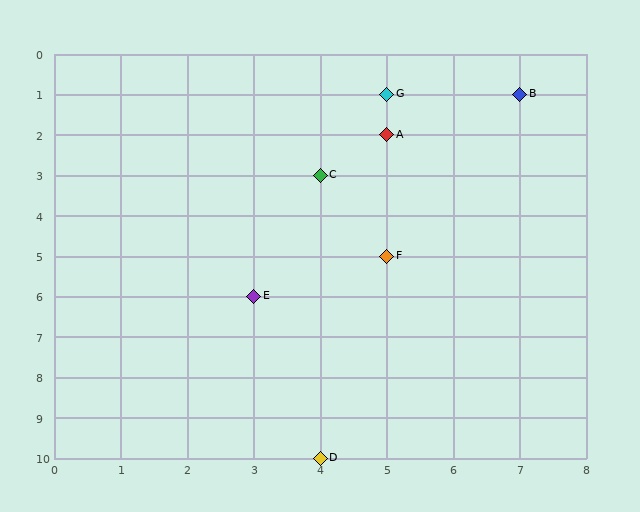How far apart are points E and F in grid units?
Points E and F are 2 columns and 1 row apart (about 2.2 grid units diagonally).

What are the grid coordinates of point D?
Point D is at grid coordinates (4, 10).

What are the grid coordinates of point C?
Point C is at grid coordinates (4, 3).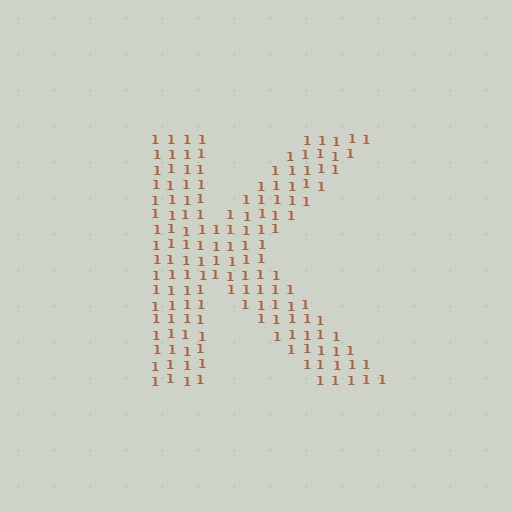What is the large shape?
The large shape is the letter K.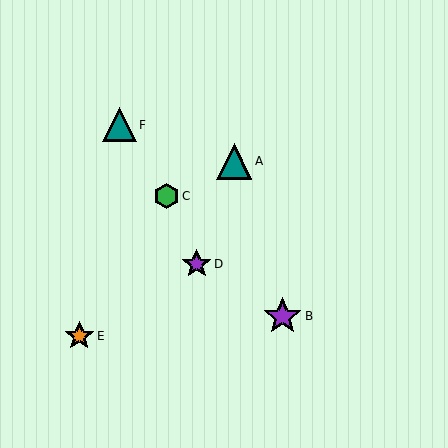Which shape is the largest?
The purple star (labeled B) is the largest.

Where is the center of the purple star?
The center of the purple star is at (197, 264).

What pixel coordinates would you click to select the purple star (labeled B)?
Click at (283, 316) to select the purple star B.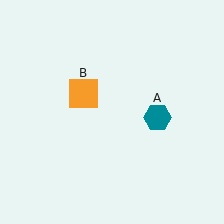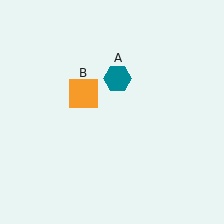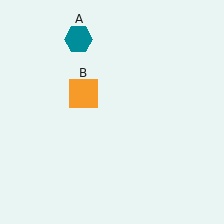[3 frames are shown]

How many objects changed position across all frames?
1 object changed position: teal hexagon (object A).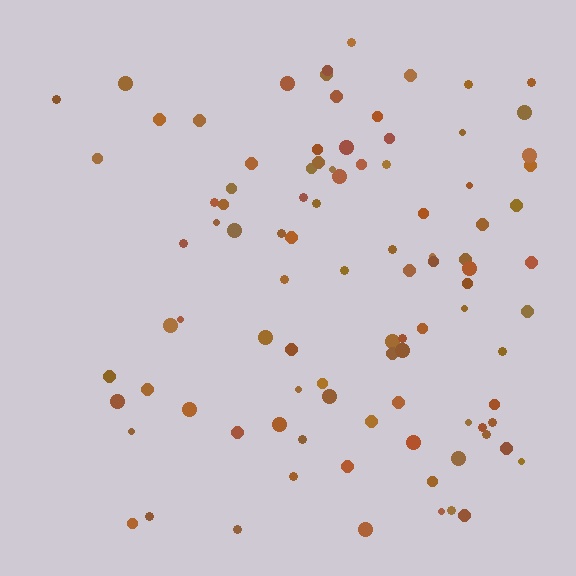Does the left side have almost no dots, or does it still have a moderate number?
Still a moderate number, just noticeably fewer than the right.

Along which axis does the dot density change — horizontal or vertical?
Horizontal.